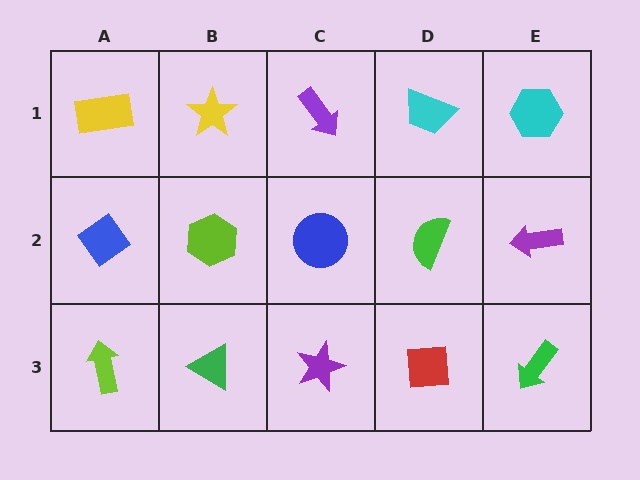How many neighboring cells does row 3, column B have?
3.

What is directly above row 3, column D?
A green semicircle.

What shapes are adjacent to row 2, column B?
A yellow star (row 1, column B), a green triangle (row 3, column B), a blue diamond (row 2, column A), a blue circle (row 2, column C).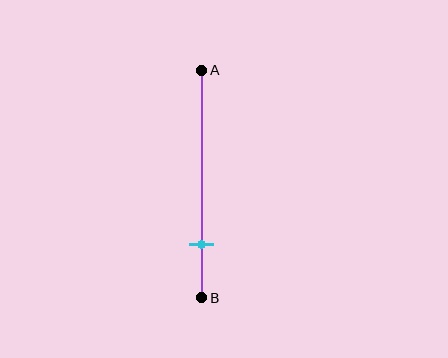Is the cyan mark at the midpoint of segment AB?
No, the mark is at about 75% from A, not at the 50% midpoint.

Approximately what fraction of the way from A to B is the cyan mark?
The cyan mark is approximately 75% of the way from A to B.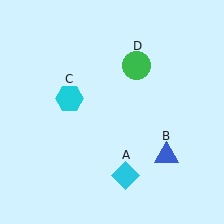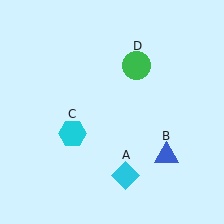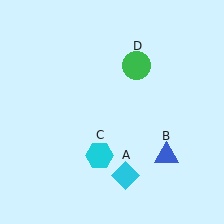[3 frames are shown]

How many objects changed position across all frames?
1 object changed position: cyan hexagon (object C).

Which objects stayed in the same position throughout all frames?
Cyan diamond (object A) and blue triangle (object B) and green circle (object D) remained stationary.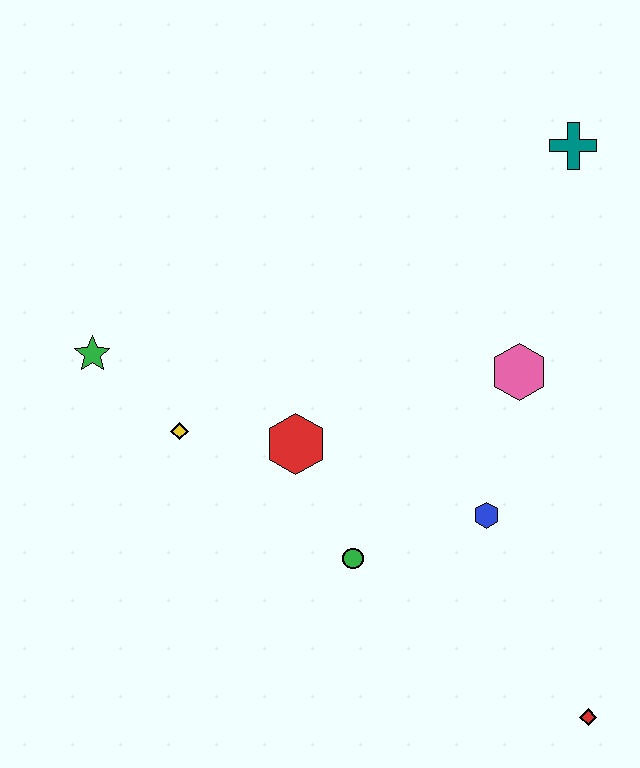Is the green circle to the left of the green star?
No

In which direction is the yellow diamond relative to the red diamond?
The yellow diamond is to the left of the red diamond.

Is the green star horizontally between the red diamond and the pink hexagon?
No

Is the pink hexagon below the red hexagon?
No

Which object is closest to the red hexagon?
The yellow diamond is closest to the red hexagon.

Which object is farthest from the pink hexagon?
The green star is farthest from the pink hexagon.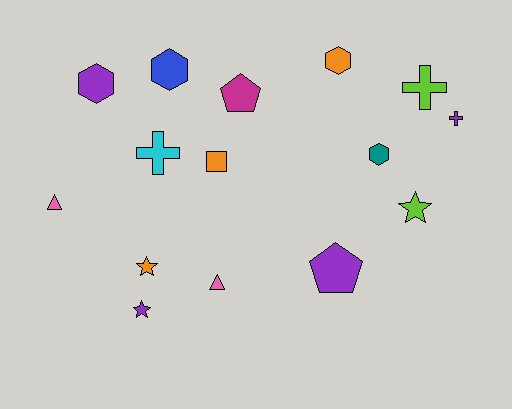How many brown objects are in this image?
There are no brown objects.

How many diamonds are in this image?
There are no diamonds.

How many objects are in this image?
There are 15 objects.